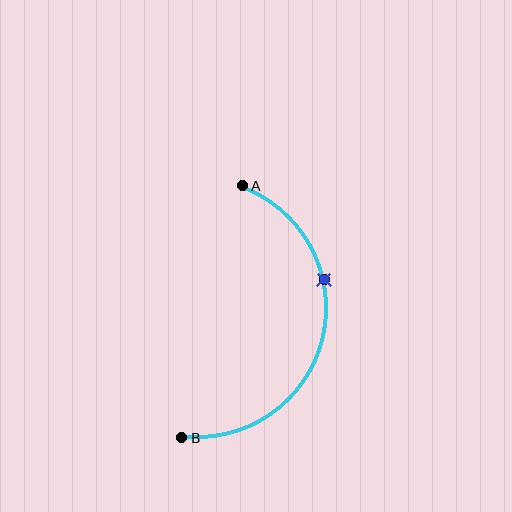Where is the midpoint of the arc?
The arc midpoint is the point on the curve farthest from the straight line joining A and B. It sits to the right of that line.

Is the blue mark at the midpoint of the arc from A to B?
No. The blue mark lies on the arc but is closer to endpoint A. The arc midpoint would be at the point on the curve equidistant along the arc from both A and B.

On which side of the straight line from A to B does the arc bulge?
The arc bulges to the right of the straight line connecting A and B.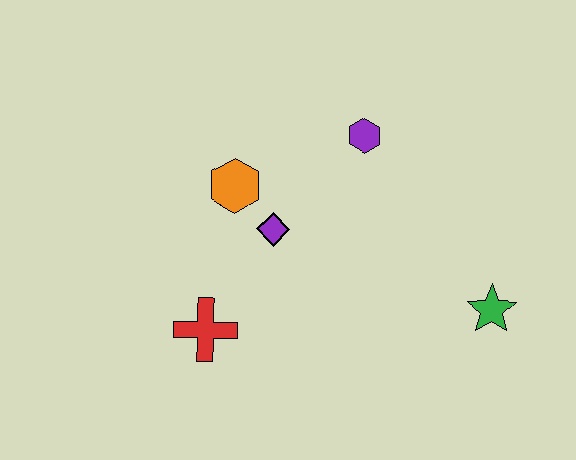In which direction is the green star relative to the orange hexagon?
The green star is to the right of the orange hexagon.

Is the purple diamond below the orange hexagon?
Yes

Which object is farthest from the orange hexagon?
The green star is farthest from the orange hexagon.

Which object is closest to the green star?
The purple hexagon is closest to the green star.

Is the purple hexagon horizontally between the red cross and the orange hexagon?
No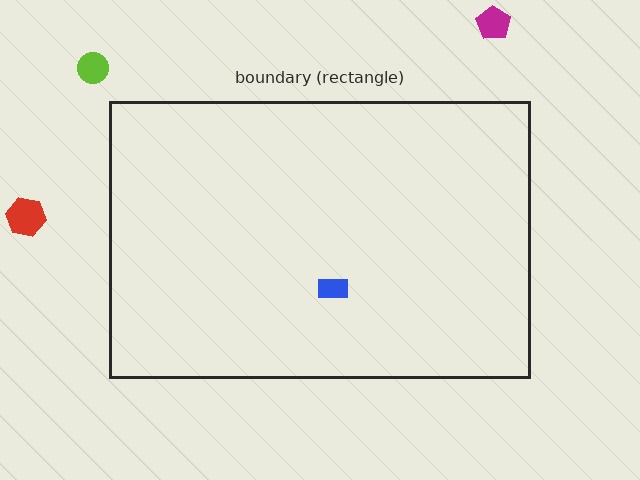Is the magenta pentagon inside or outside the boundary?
Outside.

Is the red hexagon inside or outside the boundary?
Outside.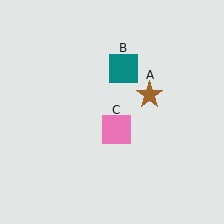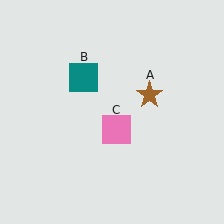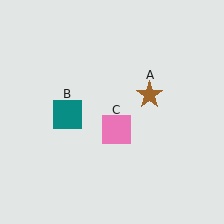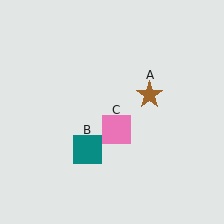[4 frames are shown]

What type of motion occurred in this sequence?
The teal square (object B) rotated counterclockwise around the center of the scene.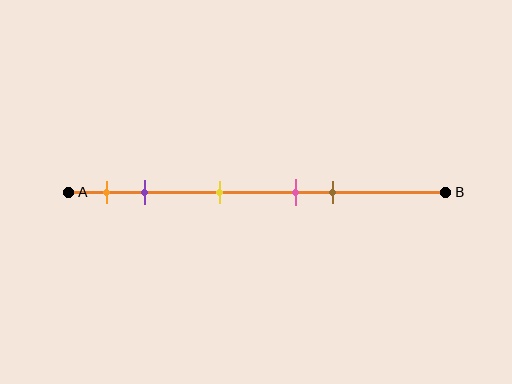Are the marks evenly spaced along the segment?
No, the marks are not evenly spaced.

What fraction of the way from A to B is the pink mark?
The pink mark is approximately 60% (0.6) of the way from A to B.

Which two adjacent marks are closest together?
The pink and brown marks are the closest adjacent pair.